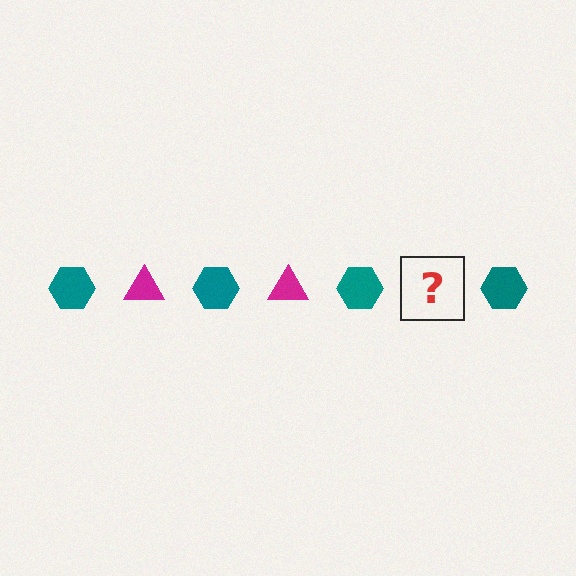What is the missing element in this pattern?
The missing element is a magenta triangle.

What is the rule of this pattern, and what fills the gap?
The rule is that the pattern alternates between teal hexagon and magenta triangle. The gap should be filled with a magenta triangle.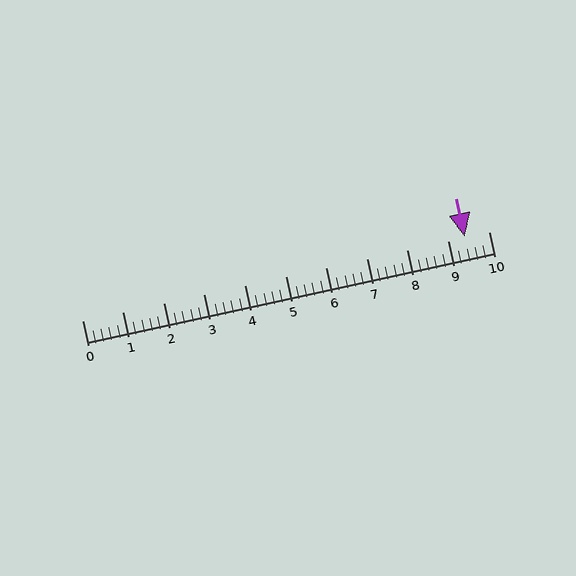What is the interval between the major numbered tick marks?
The major tick marks are spaced 1 units apart.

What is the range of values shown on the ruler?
The ruler shows values from 0 to 10.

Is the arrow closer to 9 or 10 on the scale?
The arrow is closer to 9.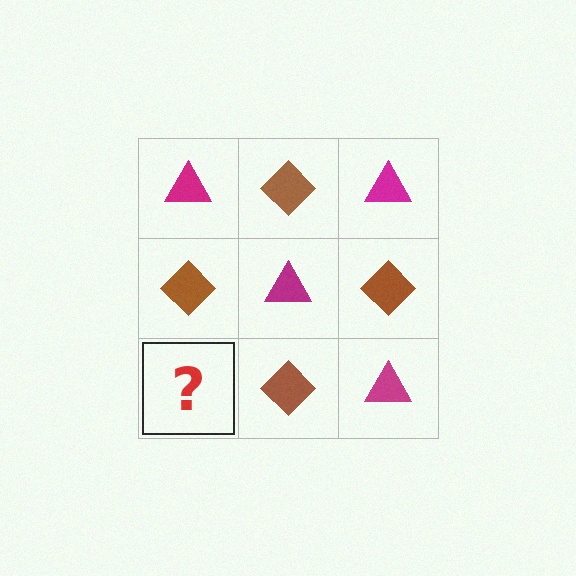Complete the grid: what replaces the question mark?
The question mark should be replaced with a magenta triangle.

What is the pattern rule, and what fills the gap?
The rule is that it alternates magenta triangle and brown diamond in a checkerboard pattern. The gap should be filled with a magenta triangle.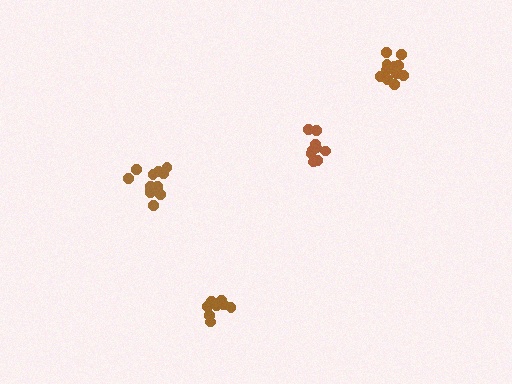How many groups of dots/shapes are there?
There are 4 groups.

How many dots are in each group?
Group 1: 12 dots, Group 2: 9 dots, Group 3: 8 dots, Group 4: 12 dots (41 total).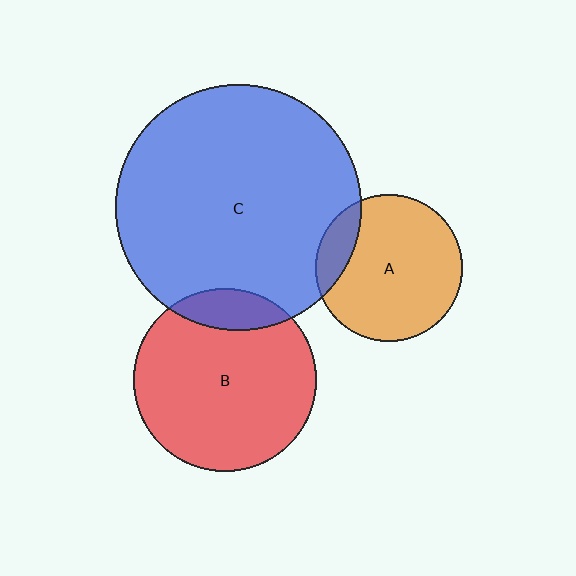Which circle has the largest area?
Circle C (blue).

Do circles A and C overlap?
Yes.